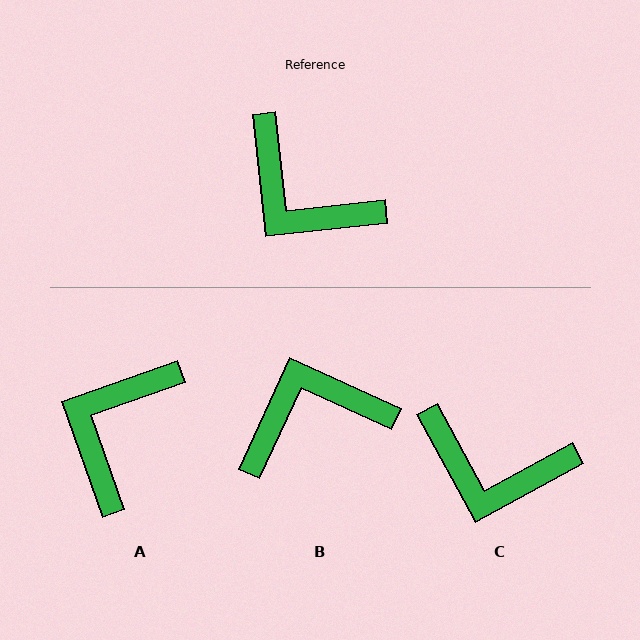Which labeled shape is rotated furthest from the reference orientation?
B, about 121 degrees away.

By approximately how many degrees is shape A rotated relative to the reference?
Approximately 77 degrees clockwise.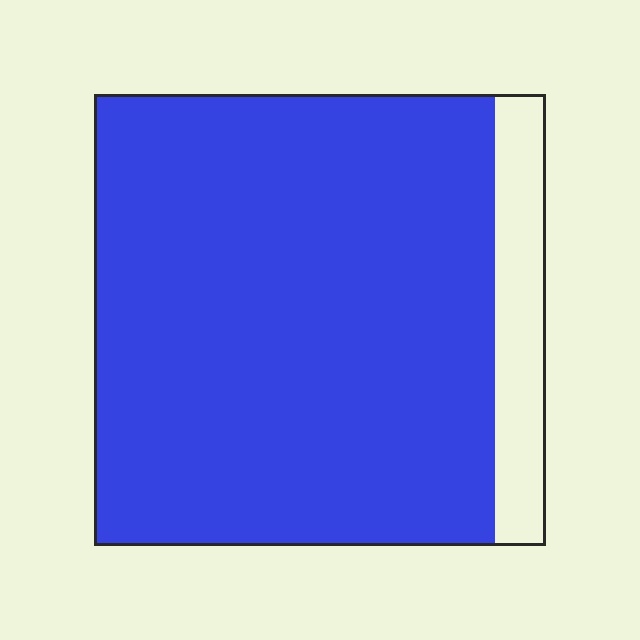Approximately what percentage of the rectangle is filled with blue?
Approximately 90%.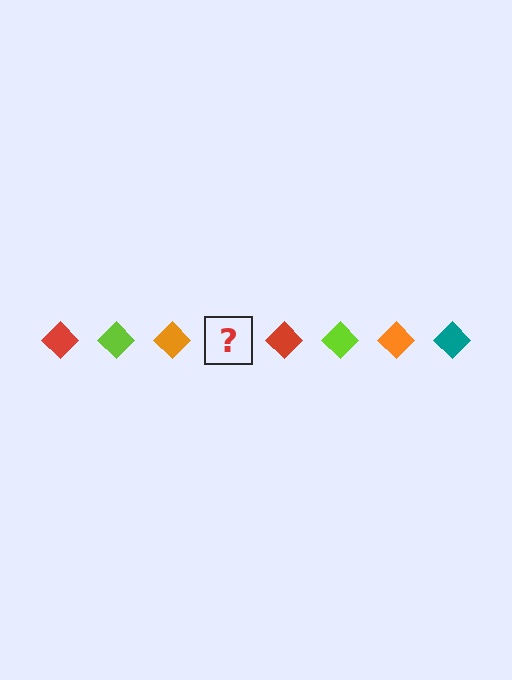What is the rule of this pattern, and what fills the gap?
The rule is that the pattern cycles through red, lime, orange, teal diamonds. The gap should be filled with a teal diamond.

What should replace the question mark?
The question mark should be replaced with a teal diamond.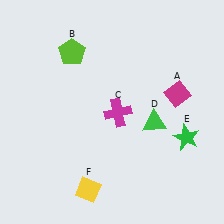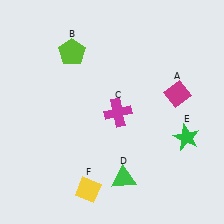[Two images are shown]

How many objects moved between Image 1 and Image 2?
1 object moved between the two images.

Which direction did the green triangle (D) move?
The green triangle (D) moved down.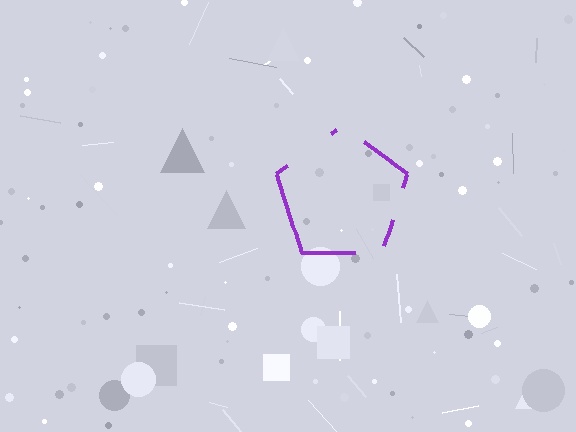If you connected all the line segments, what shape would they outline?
They would outline a pentagon.